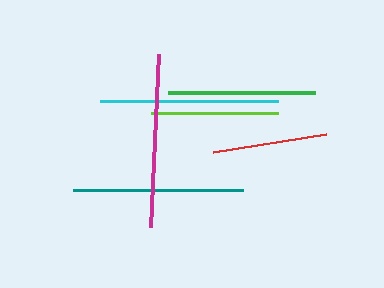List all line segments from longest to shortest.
From longest to shortest: cyan, magenta, teal, green, lime, red.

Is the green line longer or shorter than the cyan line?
The cyan line is longer than the green line.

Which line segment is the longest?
The cyan line is the longest at approximately 178 pixels.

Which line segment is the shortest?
The red line is the shortest at approximately 114 pixels.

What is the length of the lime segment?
The lime segment is approximately 127 pixels long.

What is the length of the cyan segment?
The cyan segment is approximately 178 pixels long.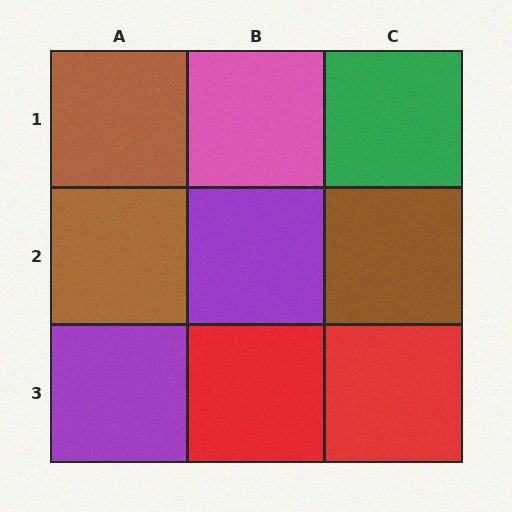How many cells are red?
2 cells are red.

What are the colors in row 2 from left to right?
Brown, purple, brown.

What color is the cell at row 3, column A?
Purple.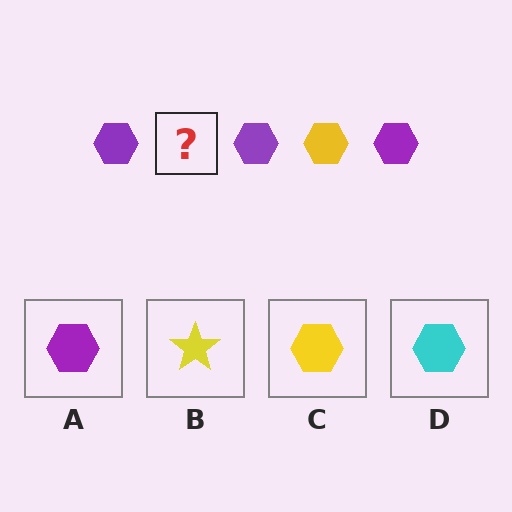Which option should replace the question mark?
Option C.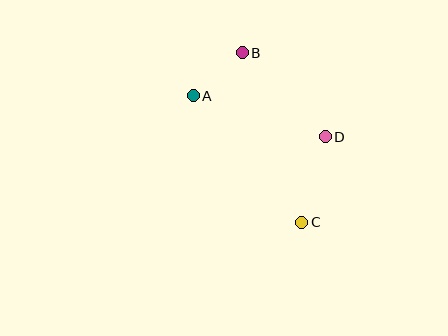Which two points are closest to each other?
Points A and B are closest to each other.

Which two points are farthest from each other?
Points B and C are farthest from each other.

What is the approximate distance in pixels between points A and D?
The distance between A and D is approximately 139 pixels.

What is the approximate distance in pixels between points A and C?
The distance between A and C is approximately 167 pixels.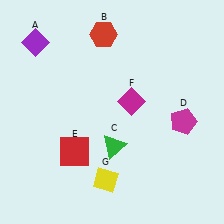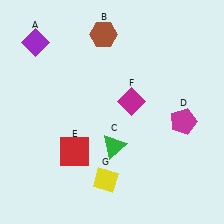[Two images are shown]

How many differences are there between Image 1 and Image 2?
There is 1 difference between the two images.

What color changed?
The hexagon (B) changed from red in Image 1 to brown in Image 2.